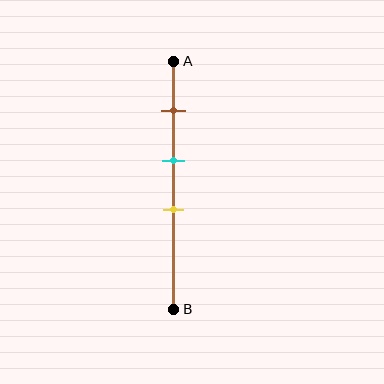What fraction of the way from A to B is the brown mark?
The brown mark is approximately 20% (0.2) of the way from A to B.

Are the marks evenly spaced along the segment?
Yes, the marks are approximately evenly spaced.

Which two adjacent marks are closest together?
The cyan and yellow marks are the closest adjacent pair.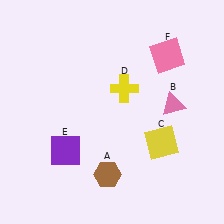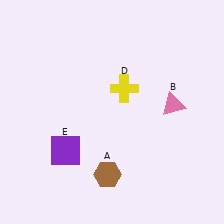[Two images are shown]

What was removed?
The yellow square (C), the pink square (F) were removed in Image 2.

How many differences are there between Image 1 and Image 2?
There are 2 differences between the two images.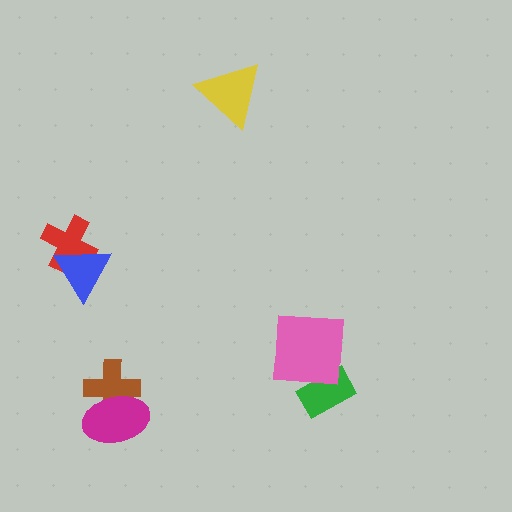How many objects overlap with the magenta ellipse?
1 object overlaps with the magenta ellipse.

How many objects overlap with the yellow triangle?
0 objects overlap with the yellow triangle.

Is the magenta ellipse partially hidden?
No, no other shape covers it.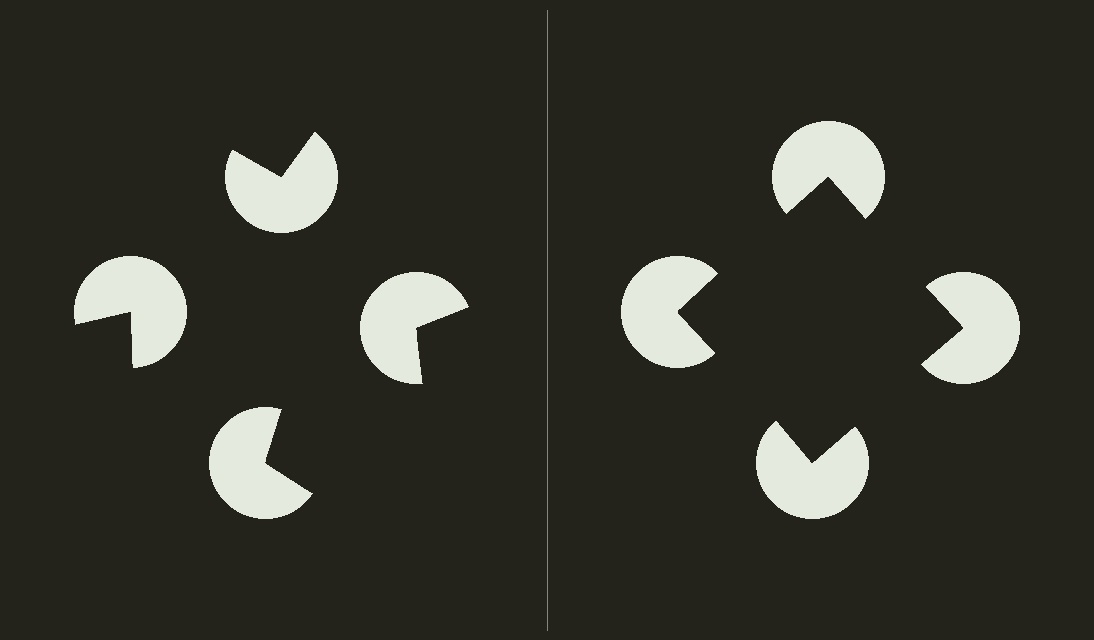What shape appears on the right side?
An illusory square.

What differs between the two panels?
The pac-man discs are positioned identically on both sides; only the wedge orientations differ. On the right they align to a square; on the left they are misaligned.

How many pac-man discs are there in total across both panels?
8 — 4 on each side.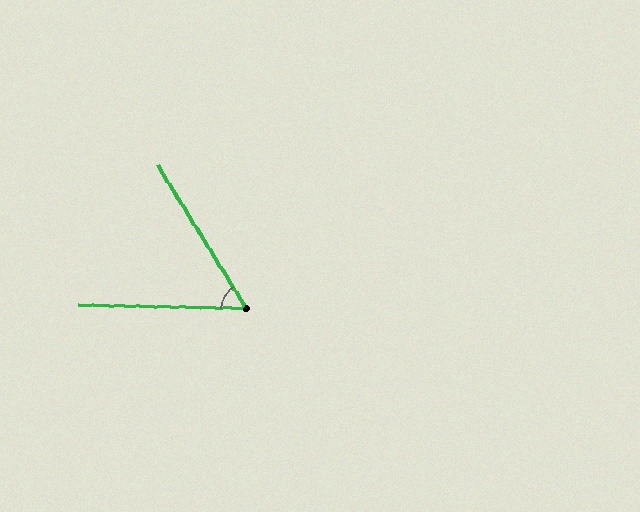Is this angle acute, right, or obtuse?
It is acute.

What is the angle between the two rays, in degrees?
Approximately 57 degrees.